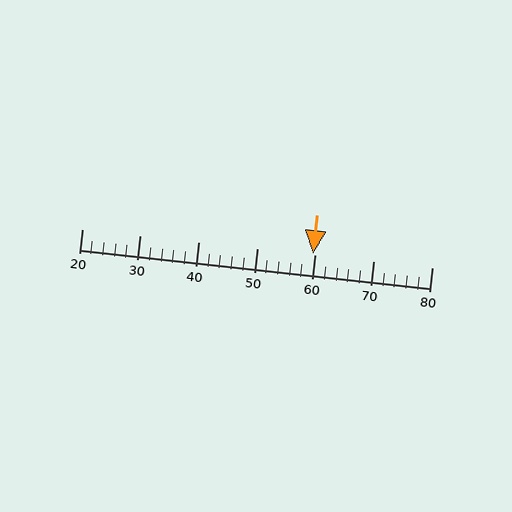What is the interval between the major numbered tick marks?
The major tick marks are spaced 10 units apart.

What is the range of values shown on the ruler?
The ruler shows values from 20 to 80.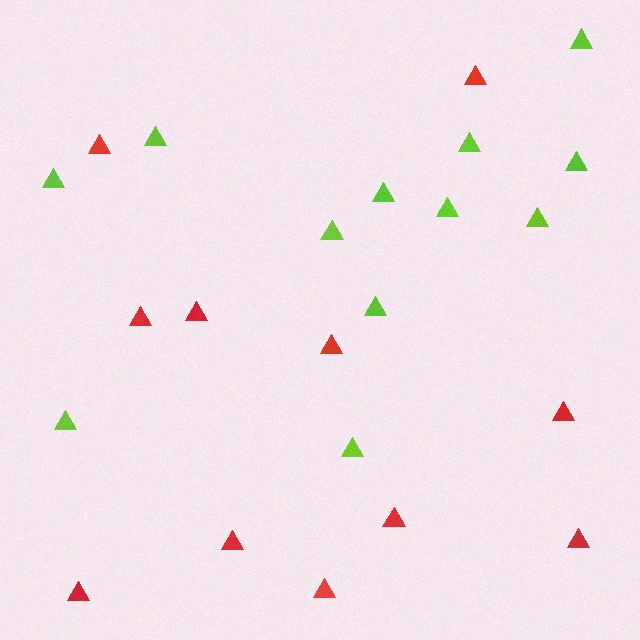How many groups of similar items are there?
There are 2 groups: one group of red triangles (11) and one group of lime triangles (12).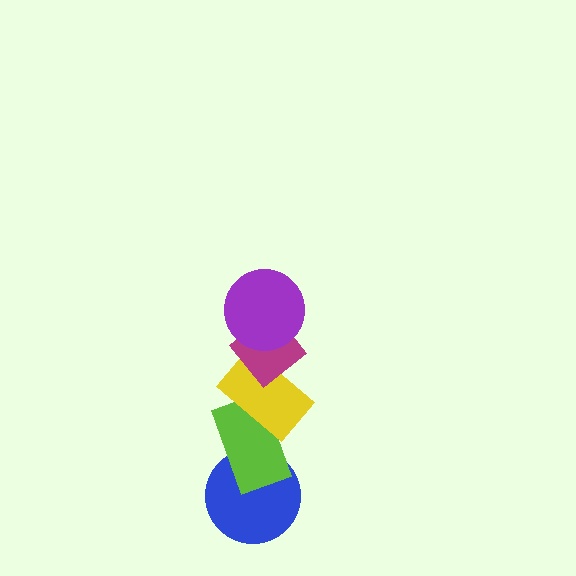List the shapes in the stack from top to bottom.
From top to bottom: the purple circle, the magenta diamond, the yellow rectangle, the lime rectangle, the blue circle.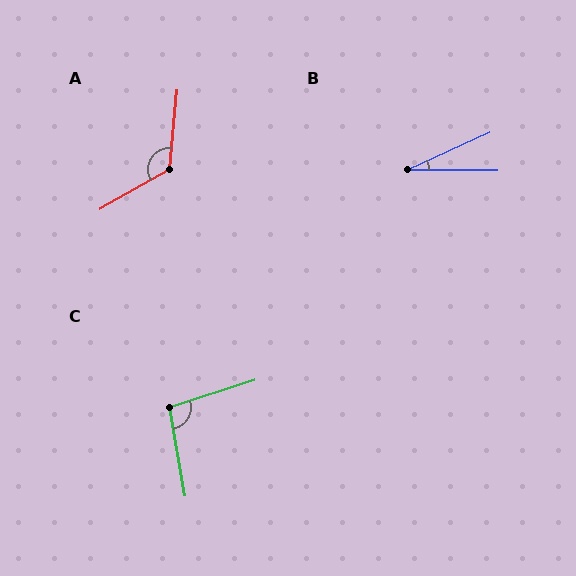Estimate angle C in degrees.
Approximately 98 degrees.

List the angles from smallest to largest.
B (25°), C (98°), A (125°).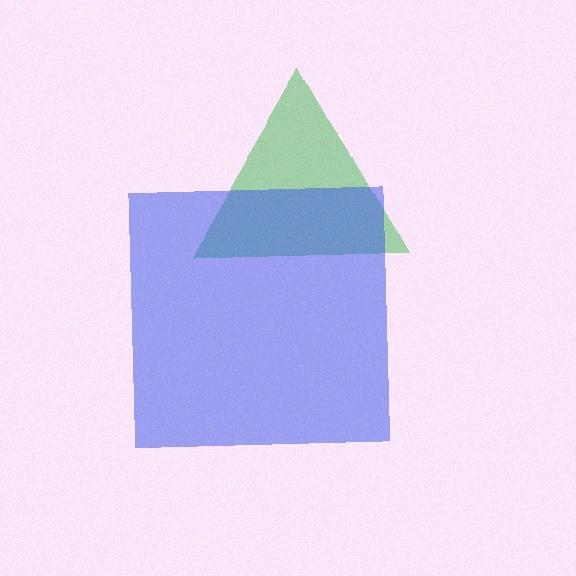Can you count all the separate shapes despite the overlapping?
Yes, there are 2 separate shapes.